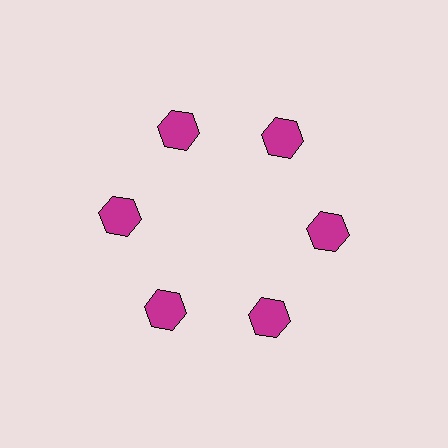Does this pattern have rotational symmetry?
Yes, this pattern has 6-fold rotational symmetry. It looks the same after rotating 60 degrees around the center.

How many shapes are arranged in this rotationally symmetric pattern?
There are 6 shapes, arranged in 6 groups of 1.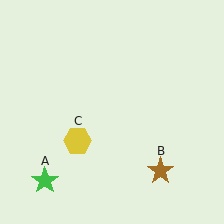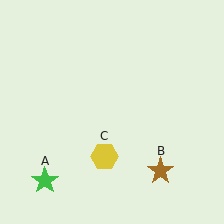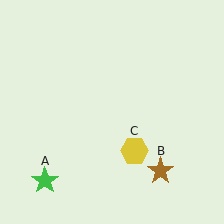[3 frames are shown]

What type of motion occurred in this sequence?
The yellow hexagon (object C) rotated counterclockwise around the center of the scene.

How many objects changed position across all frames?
1 object changed position: yellow hexagon (object C).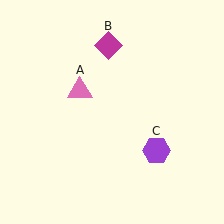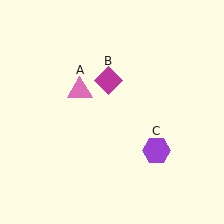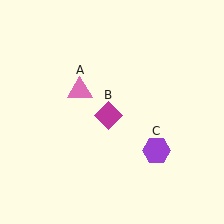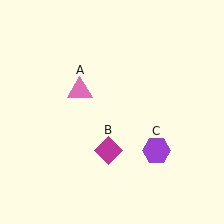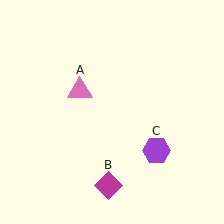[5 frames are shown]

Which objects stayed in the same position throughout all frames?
Pink triangle (object A) and purple hexagon (object C) remained stationary.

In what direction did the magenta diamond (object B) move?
The magenta diamond (object B) moved down.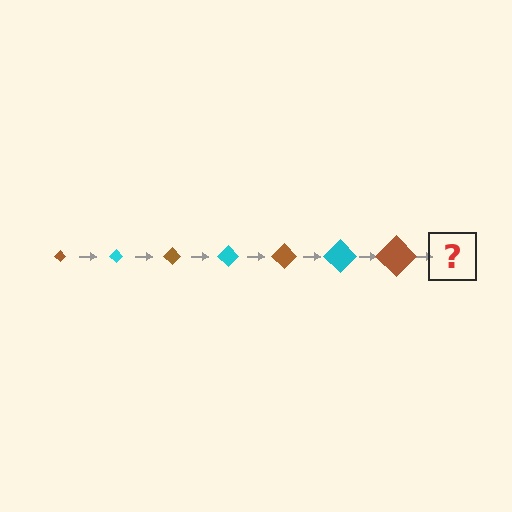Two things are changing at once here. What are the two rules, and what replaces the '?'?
The two rules are that the diamond grows larger each step and the color cycles through brown and cyan. The '?' should be a cyan diamond, larger than the previous one.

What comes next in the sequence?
The next element should be a cyan diamond, larger than the previous one.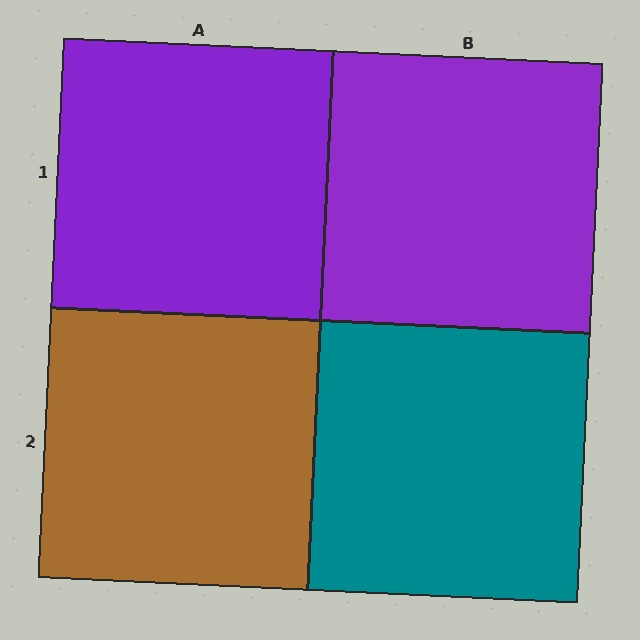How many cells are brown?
1 cell is brown.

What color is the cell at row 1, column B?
Purple.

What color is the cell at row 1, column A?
Purple.